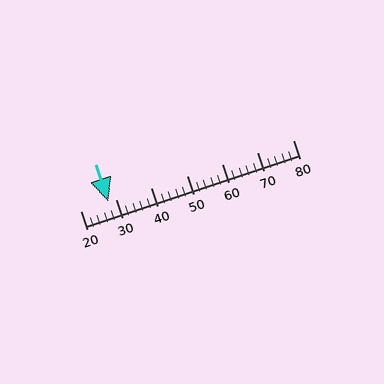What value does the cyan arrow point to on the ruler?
The cyan arrow points to approximately 28.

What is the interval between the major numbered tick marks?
The major tick marks are spaced 10 units apart.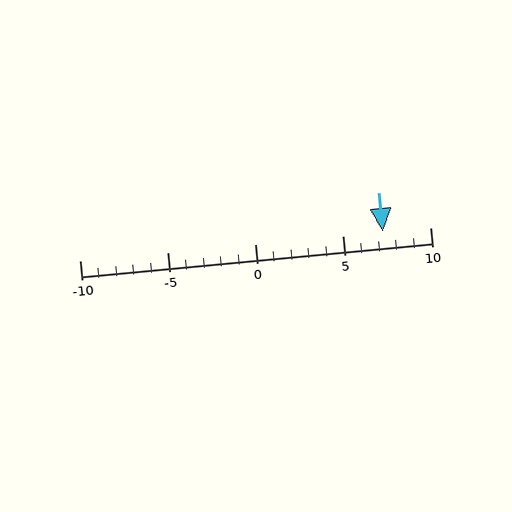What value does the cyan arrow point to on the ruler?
The cyan arrow points to approximately 7.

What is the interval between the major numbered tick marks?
The major tick marks are spaced 5 units apart.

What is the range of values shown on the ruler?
The ruler shows values from -10 to 10.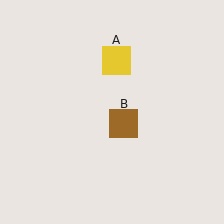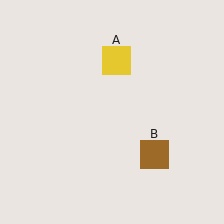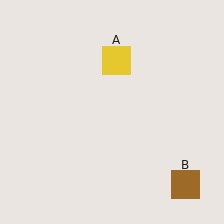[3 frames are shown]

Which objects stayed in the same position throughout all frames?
Yellow square (object A) remained stationary.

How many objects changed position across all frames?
1 object changed position: brown square (object B).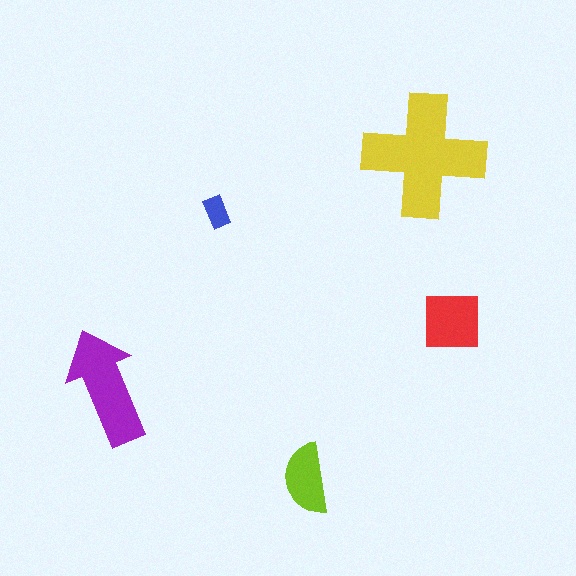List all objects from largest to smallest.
The yellow cross, the purple arrow, the red square, the lime semicircle, the blue rectangle.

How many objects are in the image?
There are 5 objects in the image.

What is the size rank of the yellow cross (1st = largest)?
1st.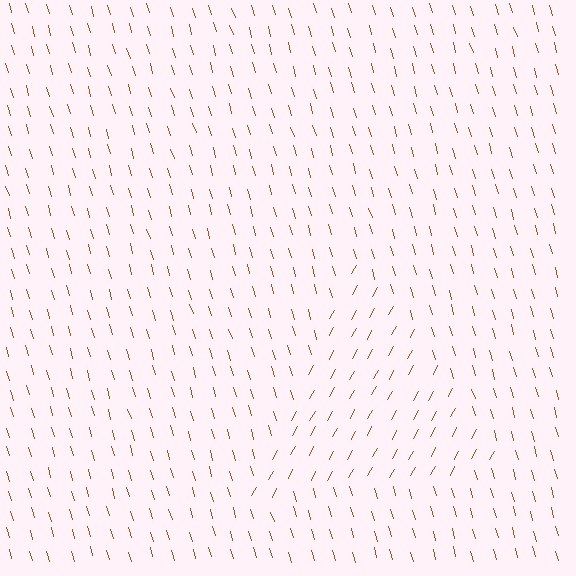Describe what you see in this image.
The image is filled with small brown line segments. A triangle region in the image has lines oriented differently from the surrounding lines, creating a visible texture boundary.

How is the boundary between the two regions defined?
The boundary is defined purely by a change in line orientation (approximately 45 degrees difference). All lines are the same color and thickness.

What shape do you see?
I see a triangle.